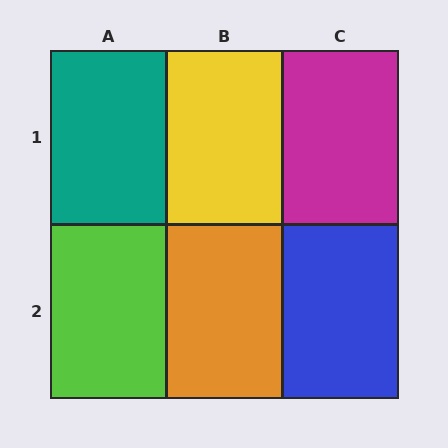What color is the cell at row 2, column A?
Lime.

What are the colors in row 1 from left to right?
Teal, yellow, magenta.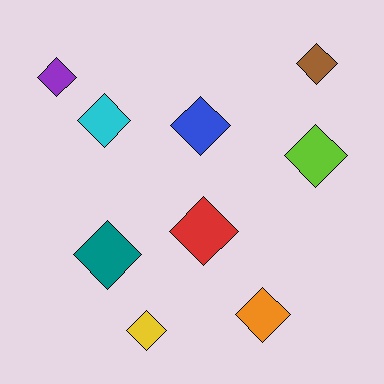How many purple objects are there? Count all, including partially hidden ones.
There is 1 purple object.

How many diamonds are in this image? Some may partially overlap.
There are 9 diamonds.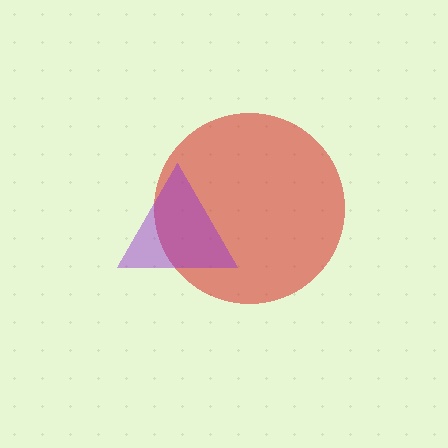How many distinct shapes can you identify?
There are 2 distinct shapes: a red circle, a purple triangle.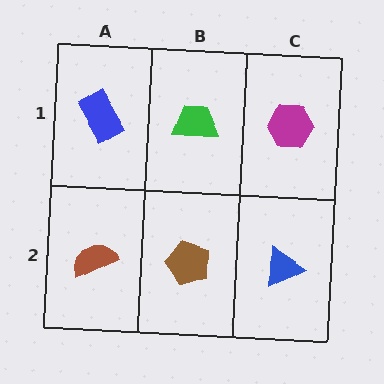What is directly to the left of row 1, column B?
A blue rectangle.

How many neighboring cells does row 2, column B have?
3.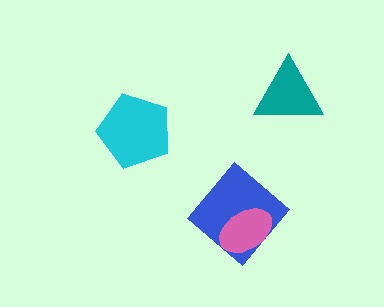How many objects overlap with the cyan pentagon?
0 objects overlap with the cyan pentagon.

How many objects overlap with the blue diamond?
1 object overlaps with the blue diamond.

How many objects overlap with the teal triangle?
0 objects overlap with the teal triangle.